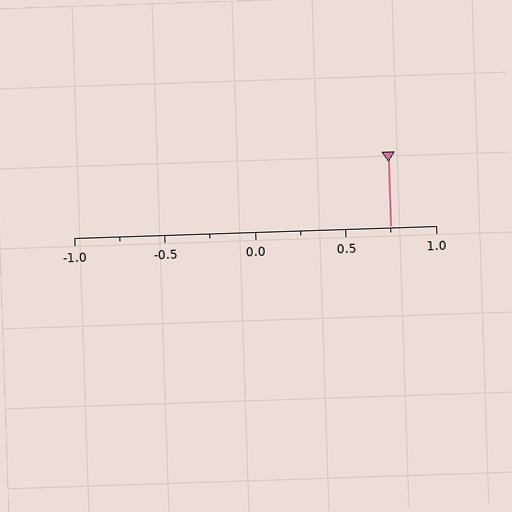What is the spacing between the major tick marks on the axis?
The major ticks are spaced 0.5 apart.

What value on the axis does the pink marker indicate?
The marker indicates approximately 0.75.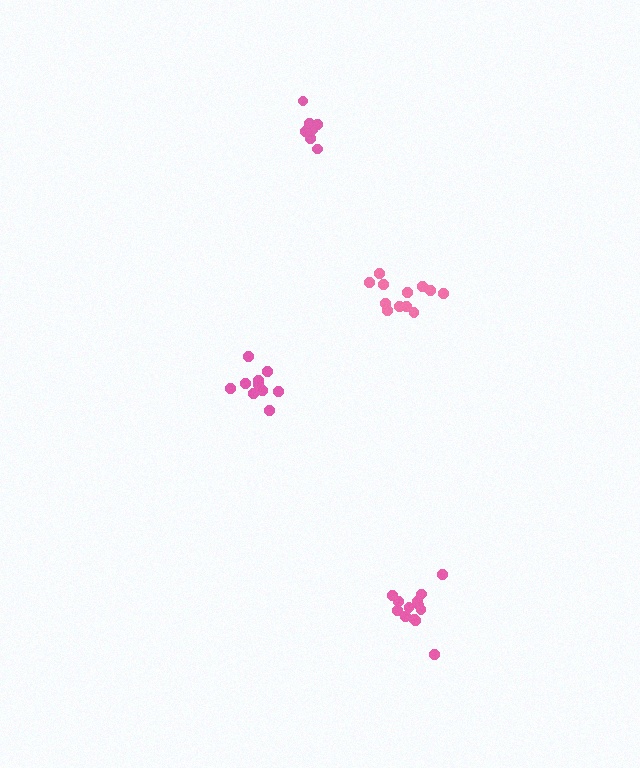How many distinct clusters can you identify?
There are 4 distinct clusters.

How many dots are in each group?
Group 1: 10 dots, Group 2: 8 dots, Group 3: 14 dots, Group 4: 12 dots (44 total).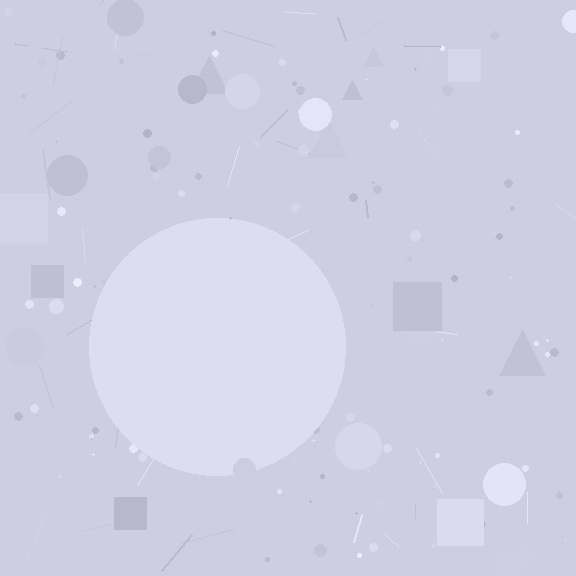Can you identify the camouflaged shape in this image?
The camouflaged shape is a circle.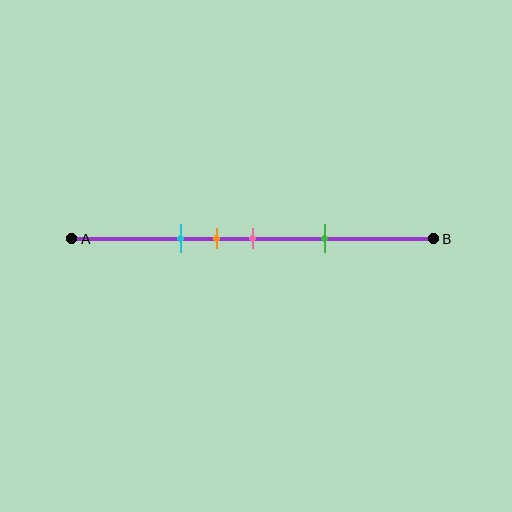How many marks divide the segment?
There are 4 marks dividing the segment.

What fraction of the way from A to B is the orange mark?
The orange mark is approximately 40% (0.4) of the way from A to B.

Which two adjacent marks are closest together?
The orange and pink marks are the closest adjacent pair.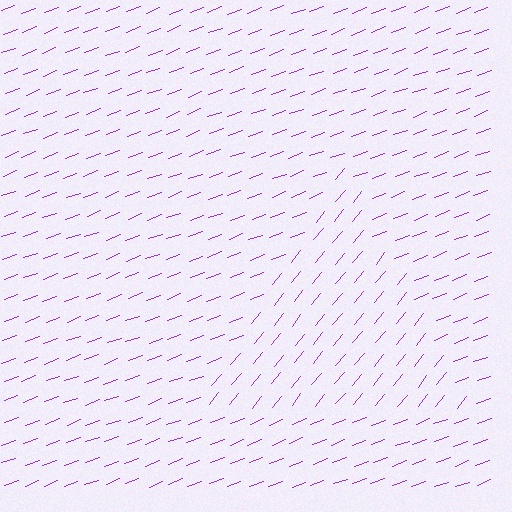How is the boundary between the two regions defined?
The boundary is defined purely by a change in line orientation (approximately 31 degrees difference). All lines are the same color and thickness.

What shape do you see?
I see a triangle.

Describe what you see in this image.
The image is filled with small purple line segments. A triangle region in the image has lines oriented differently from the surrounding lines, creating a visible texture boundary.